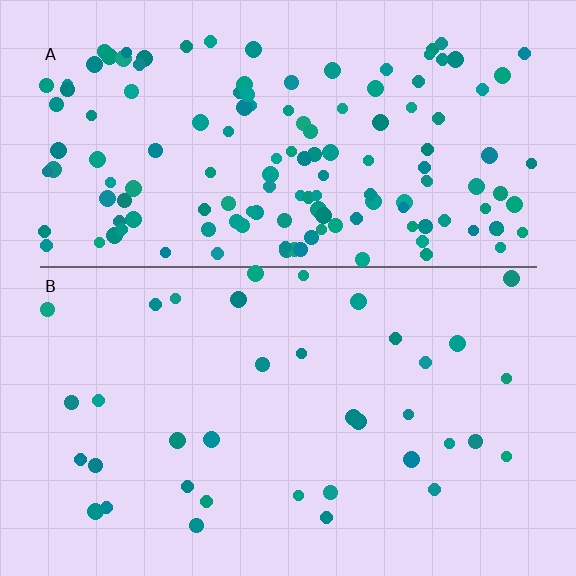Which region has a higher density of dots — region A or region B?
A (the top).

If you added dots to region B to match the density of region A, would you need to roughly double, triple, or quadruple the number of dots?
Approximately quadruple.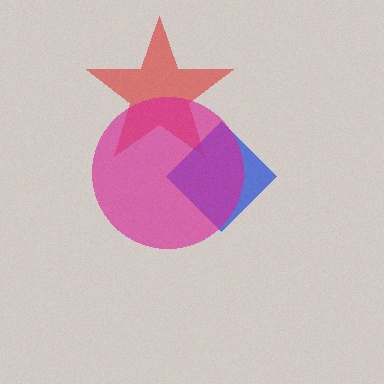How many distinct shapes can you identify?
There are 3 distinct shapes: a red star, a blue diamond, a magenta circle.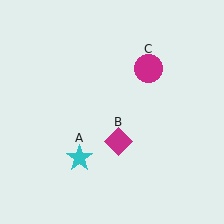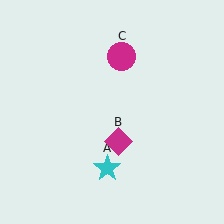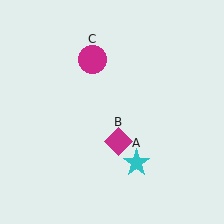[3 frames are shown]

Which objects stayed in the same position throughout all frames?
Magenta diamond (object B) remained stationary.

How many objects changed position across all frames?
2 objects changed position: cyan star (object A), magenta circle (object C).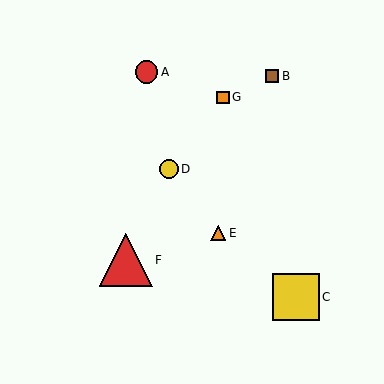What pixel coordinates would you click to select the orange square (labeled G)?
Click at (223, 97) to select the orange square G.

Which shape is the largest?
The red triangle (labeled F) is the largest.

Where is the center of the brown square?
The center of the brown square is at (272, 76).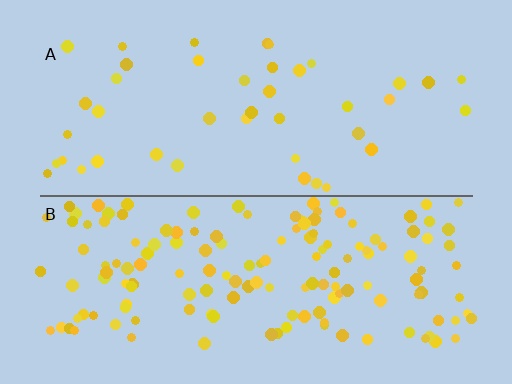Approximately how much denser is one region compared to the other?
Approximately 3.5× — region B over region A.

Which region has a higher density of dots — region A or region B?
B (the bottom).